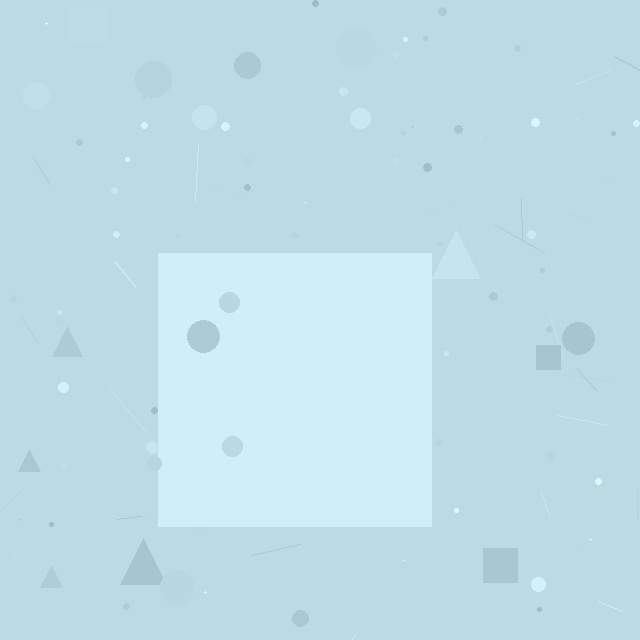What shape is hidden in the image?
A square is hidden in the image.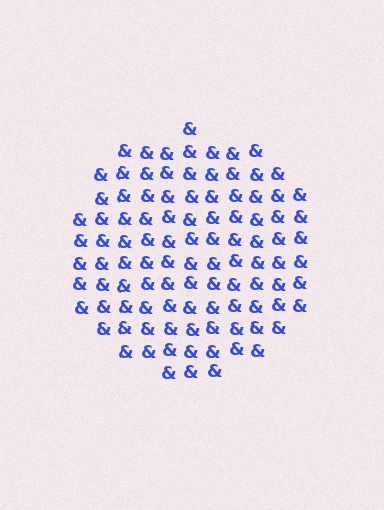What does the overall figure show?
The overall figure shows a circle.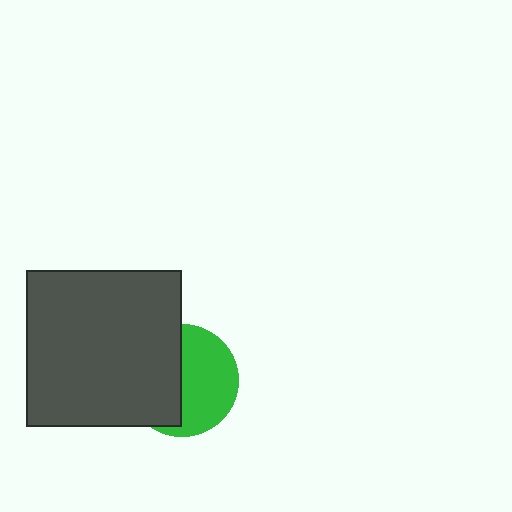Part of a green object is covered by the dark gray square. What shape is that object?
It is a circle.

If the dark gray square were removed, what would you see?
You would see the complete green circle.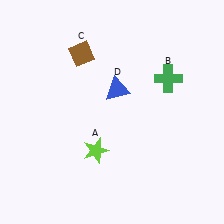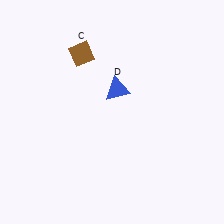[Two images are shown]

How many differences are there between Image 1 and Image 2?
There are 2 differences between the two images.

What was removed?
The green cross (B), the lime star (A) were removed in Image 2.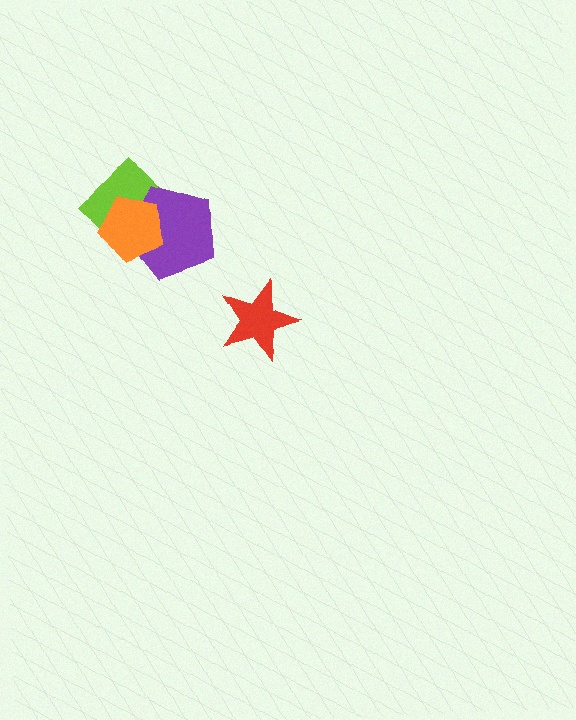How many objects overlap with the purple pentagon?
2 objects overlap with the purple pentagon.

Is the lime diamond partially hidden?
Yes, it is partially covered by another shape.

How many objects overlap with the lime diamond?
2 objects overlap with the lime diamond.